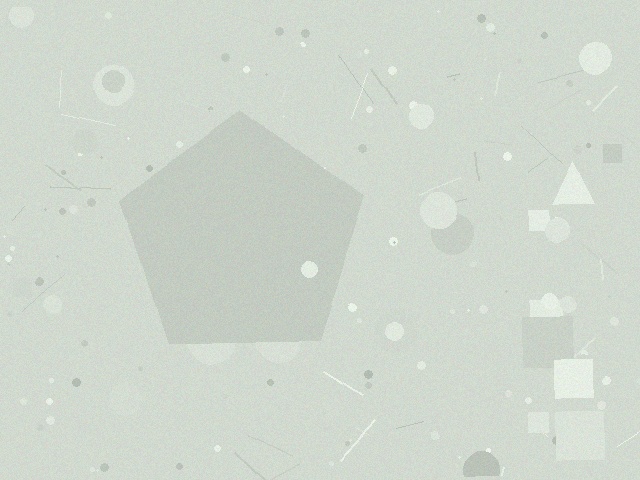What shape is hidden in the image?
A pentagon is hidden in the image.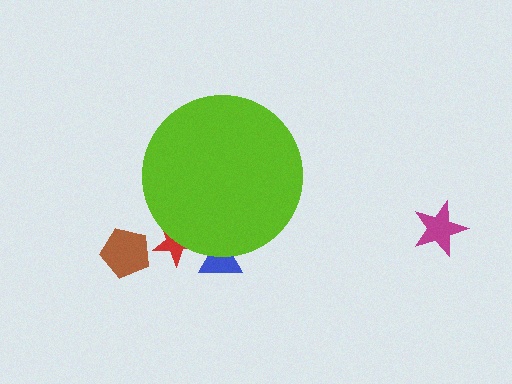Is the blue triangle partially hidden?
Yes, the blue triangle is partially hidden behind the lime circle.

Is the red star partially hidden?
Yes, the red star is partially hidden behind the lime circle.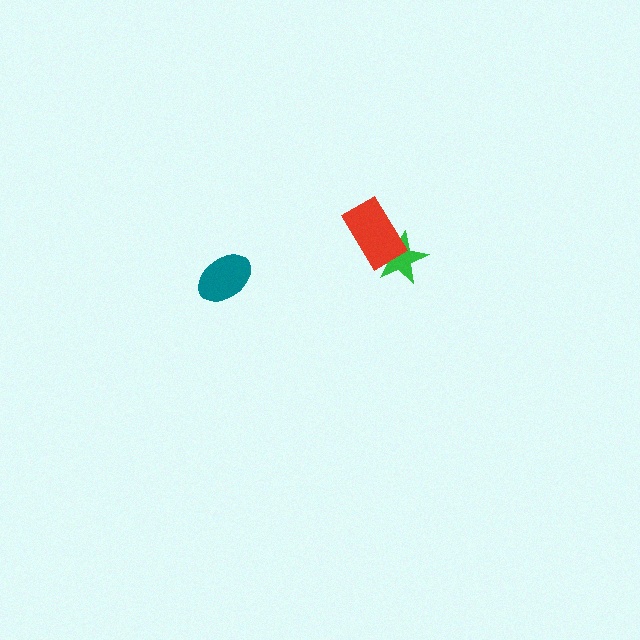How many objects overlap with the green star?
1 object overlaps with the green star.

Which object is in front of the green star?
The red rectangle is in front of the green star.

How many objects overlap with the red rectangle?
1 object overlaps with the red rectangle.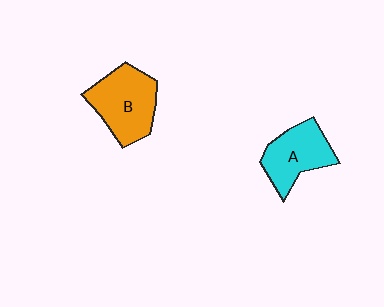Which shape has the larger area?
Shape B (orange).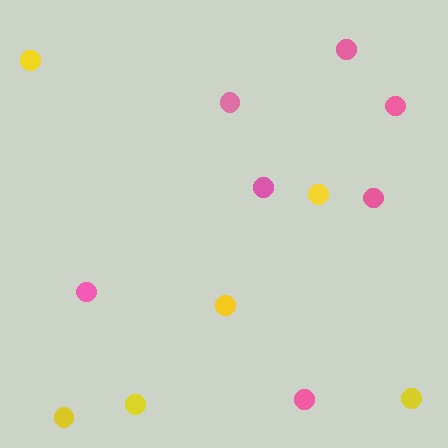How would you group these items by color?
There are 2 groups: one group of yellow circles (6) and one group of pink circles (7).